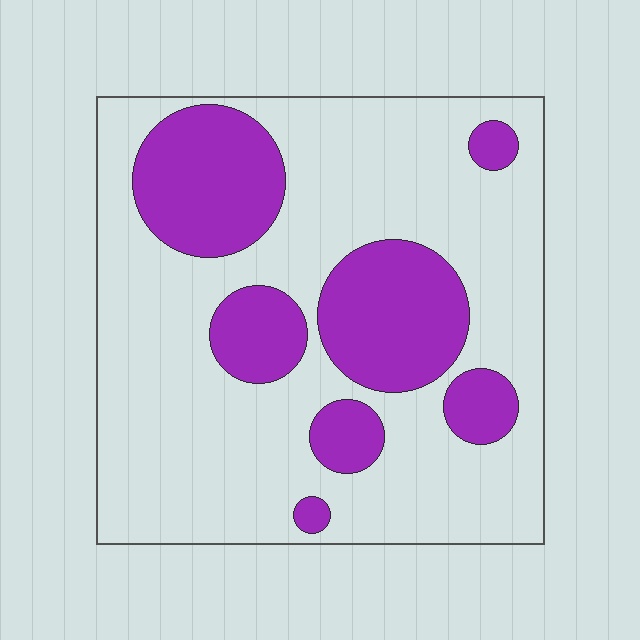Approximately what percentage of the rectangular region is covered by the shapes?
Approximately 30%.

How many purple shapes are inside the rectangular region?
7.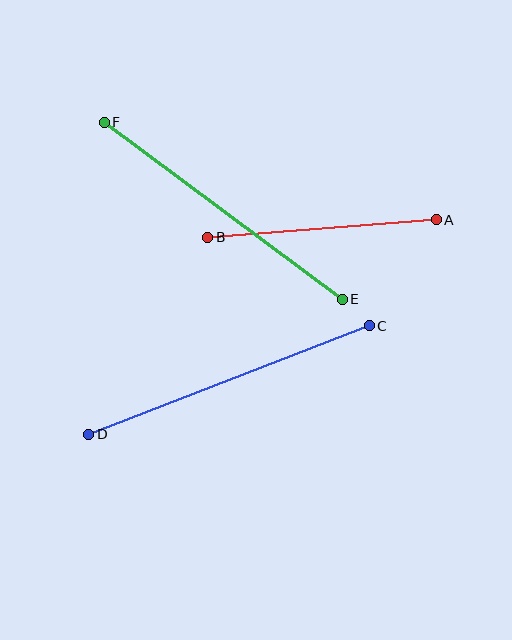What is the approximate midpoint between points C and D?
The midpoint is at approximately (229, 380) pixels.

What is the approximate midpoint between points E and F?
The midpoint is at approximately (223, 211) pixels.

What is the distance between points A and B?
The distance is approximately 229 pixels.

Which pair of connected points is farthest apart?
Points C and D are farthest apart.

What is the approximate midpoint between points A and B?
The midpoint is at approximately (322, 229) pixels.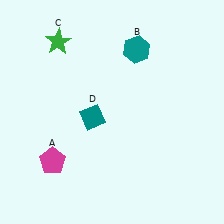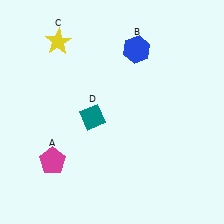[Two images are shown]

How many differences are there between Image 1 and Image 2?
There are 2 differences between the two images.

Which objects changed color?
B changed from teal to blue. C changed from green to yellow.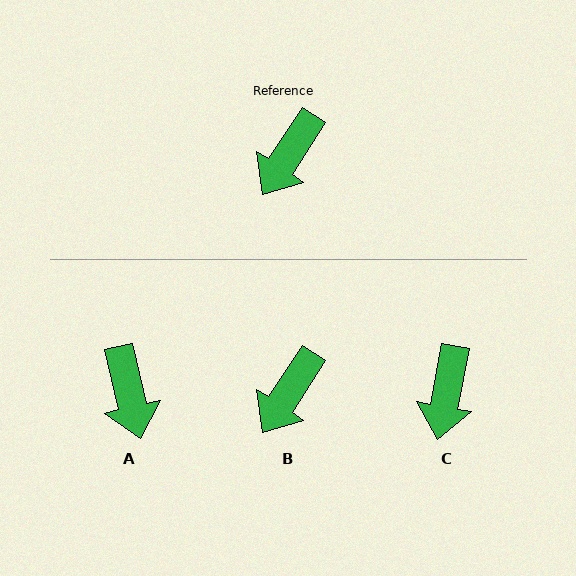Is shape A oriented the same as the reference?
No, it is off by about 46 degrees.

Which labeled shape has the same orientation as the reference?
B.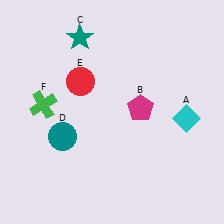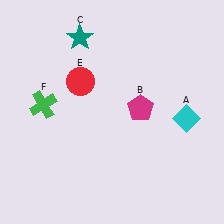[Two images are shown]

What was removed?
The teal circle (D) was removed in Image 2.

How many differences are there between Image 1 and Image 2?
There is 1 difference between the two images.